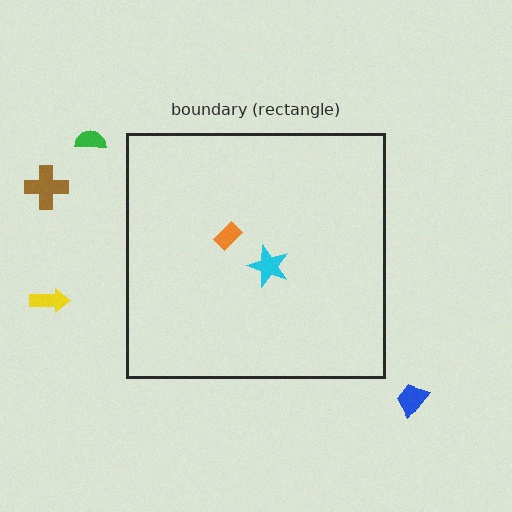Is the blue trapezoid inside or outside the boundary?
Outside.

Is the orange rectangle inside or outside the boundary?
Inside.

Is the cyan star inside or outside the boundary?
Inside.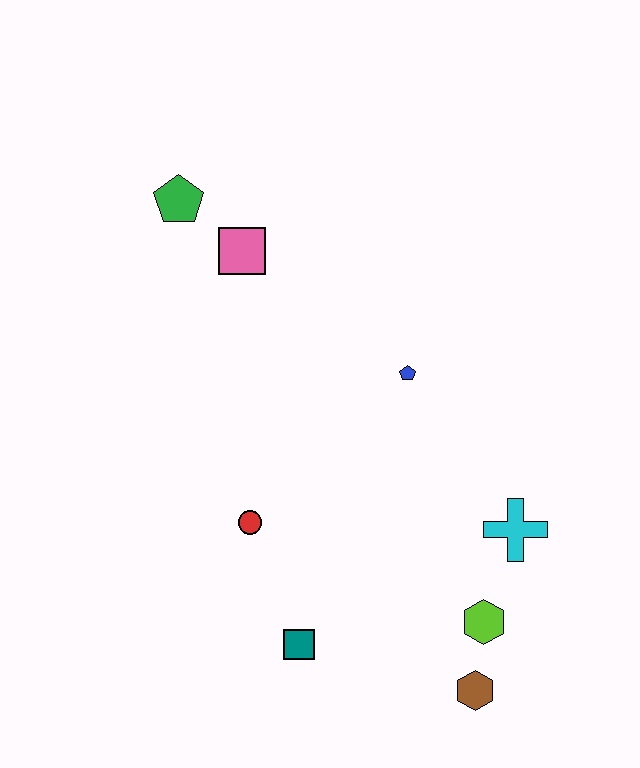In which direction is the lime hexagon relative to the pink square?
The lime hexagon is below the pink square.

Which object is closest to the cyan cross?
The lime hexagon is closest to the cyan cross.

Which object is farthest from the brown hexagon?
The green pentagon is farthest from the brown hexagon.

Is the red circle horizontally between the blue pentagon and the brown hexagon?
No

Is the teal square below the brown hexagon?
No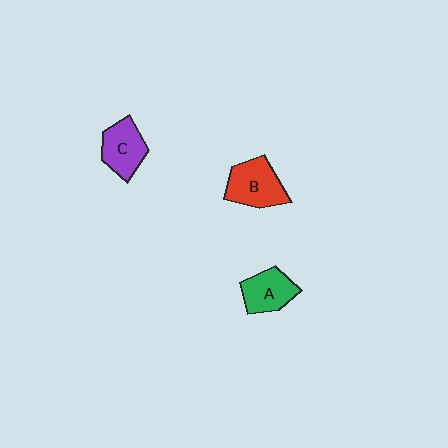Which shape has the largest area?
Shape B (red).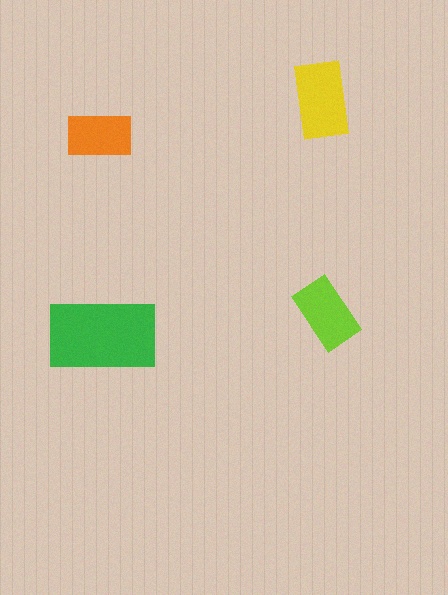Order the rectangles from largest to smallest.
the green one, the yellow one, the lime one, the orange one.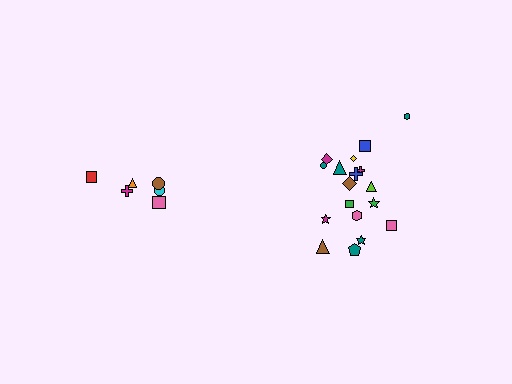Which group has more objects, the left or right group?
The right group.